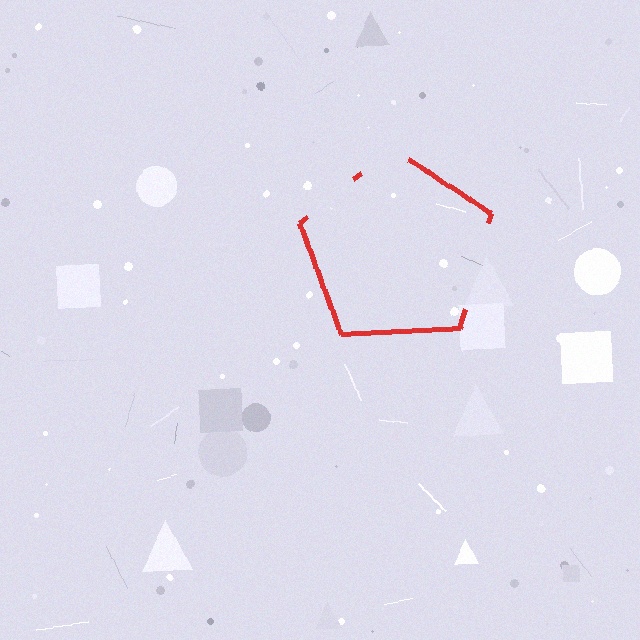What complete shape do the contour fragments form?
The contour fragments form a pentagon.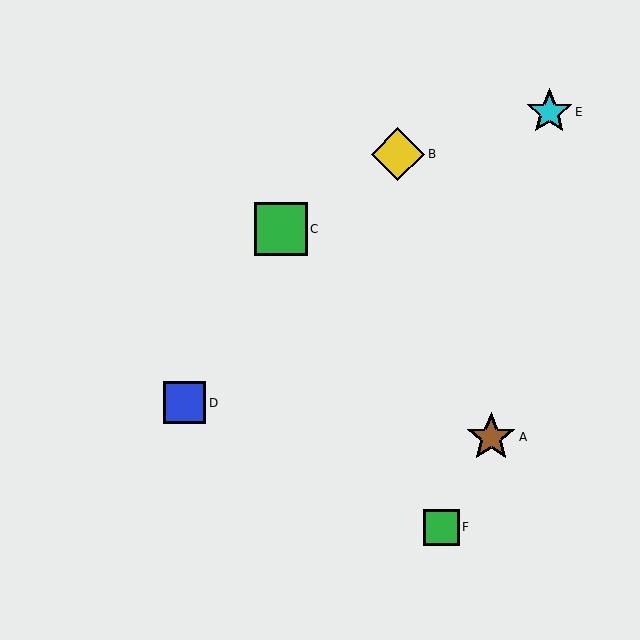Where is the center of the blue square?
The center of the blue square is at (185, 403).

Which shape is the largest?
The yellow diamond (labeled B) is the largest.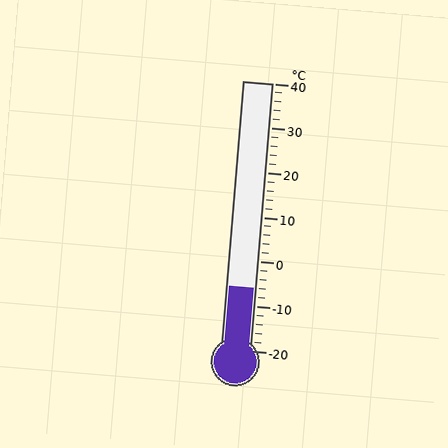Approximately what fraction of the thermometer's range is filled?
The thermometer is filled to approximately 25% of its range.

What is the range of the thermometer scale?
The thermometer scale ranges from -20°C to 40°C.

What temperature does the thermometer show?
The thermometer shows approximately -6°C.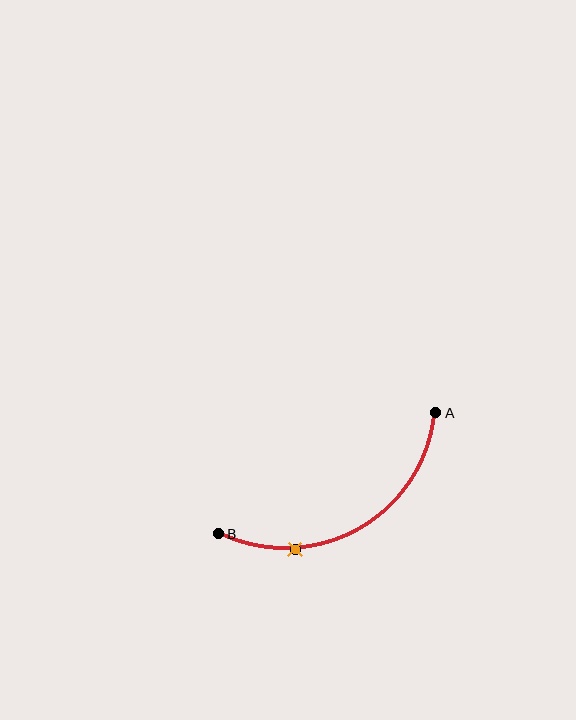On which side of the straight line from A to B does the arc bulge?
The arc bulges below the straight line connecting A and B.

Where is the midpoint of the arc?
The arc midpoint is the point on the curve farthest from the straight line joining A and B. It sits below that line.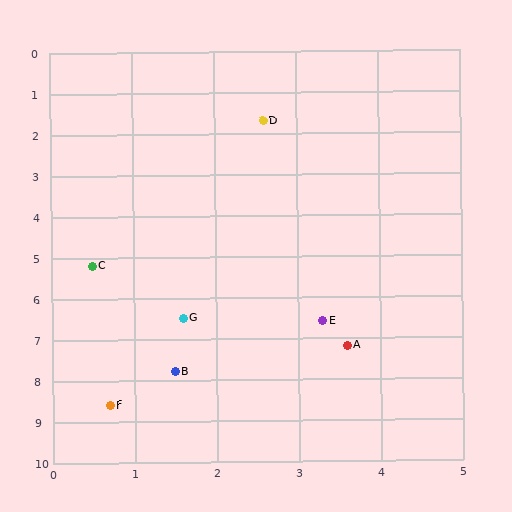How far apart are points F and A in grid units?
Points F and A are about 3.2 grid units apart.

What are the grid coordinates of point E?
Point E is at approximately (3.3, 6.6).